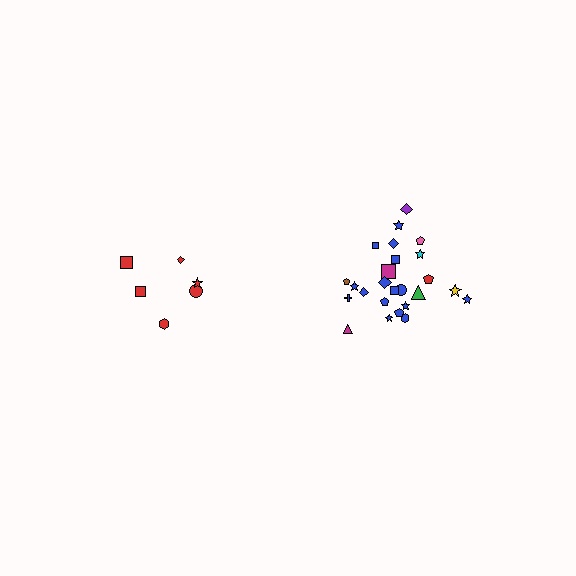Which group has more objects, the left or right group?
The right group.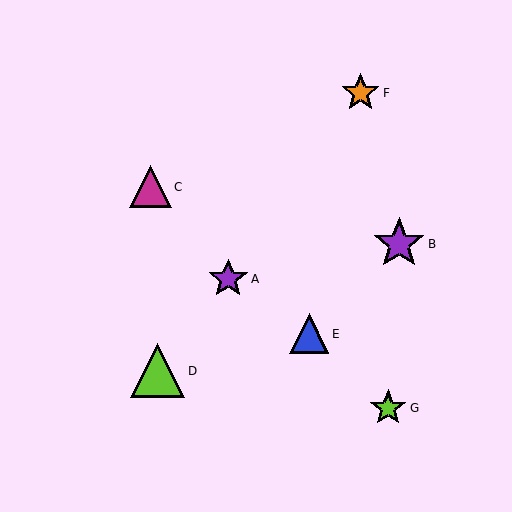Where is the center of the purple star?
The center of the purple star is at (228, 279).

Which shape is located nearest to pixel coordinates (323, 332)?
The blue triangle (labeled E) at (309, 334) is nearest to that location.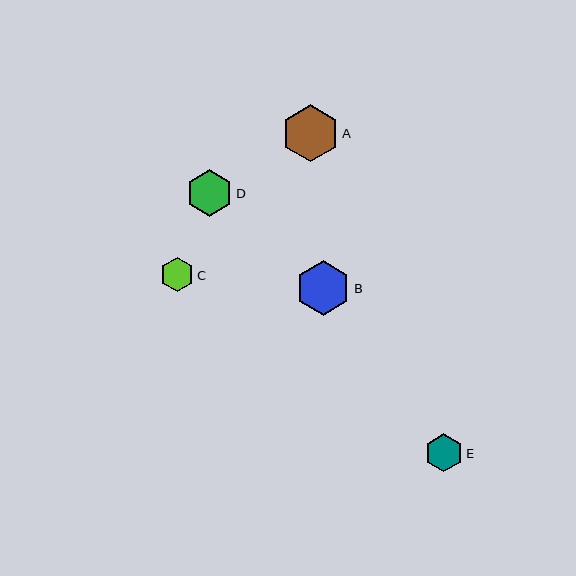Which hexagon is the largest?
Hexagon A is the largest with a size of approximately 57 pixels.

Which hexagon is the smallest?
Hexagon C is the smallest with a size of approximately 34 pixels.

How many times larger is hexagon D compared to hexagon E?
Hexagon D is approximately 1.2 times the size of hexagon E.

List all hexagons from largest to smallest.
From largest to smallest: A, B, D, E, C.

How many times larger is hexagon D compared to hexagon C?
Hexagon D is approximately 1.3 times the size of hexagon C.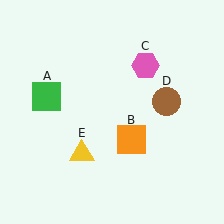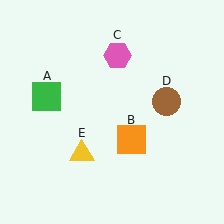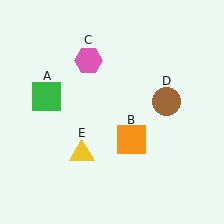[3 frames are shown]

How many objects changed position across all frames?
1 object changed position: pink hexagon (object C).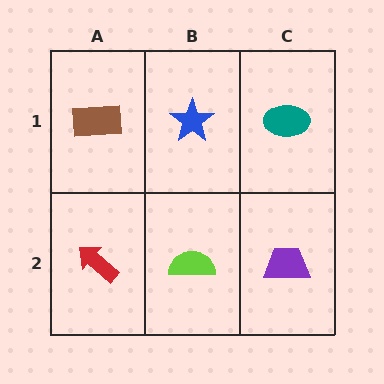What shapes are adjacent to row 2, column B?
A blue star (row 1, column B), a red arrow (row 2, column A), a purple trapezoid (row 2, column C).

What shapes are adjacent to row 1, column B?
A lime semicircle (row 2, column B), a brown rectangle (row 1, column A), a teal ellipse (row 1, column C).